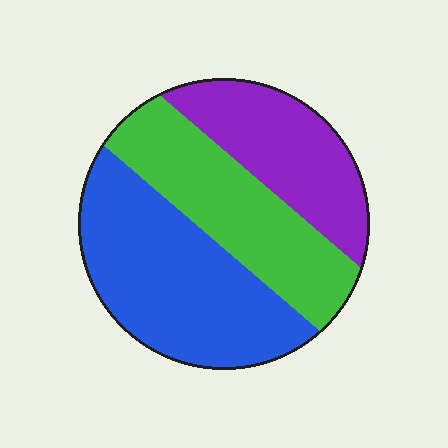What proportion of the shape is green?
Green takes up between a quarter and a half of the shape.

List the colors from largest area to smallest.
From largest to smallest: blue, green, purple.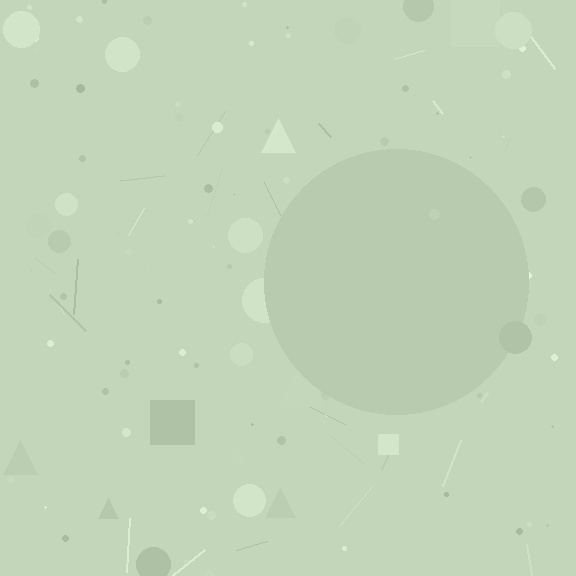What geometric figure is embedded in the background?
A circle is embedded in the background.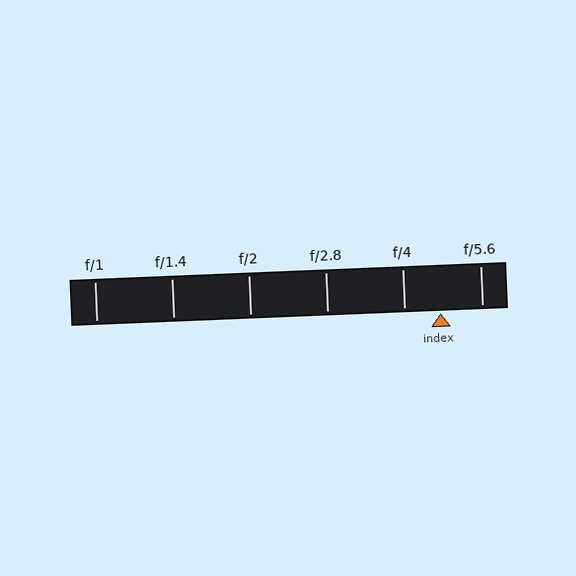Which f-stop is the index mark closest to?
The index mark is closest to f/4.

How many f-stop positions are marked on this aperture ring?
There are 6 f-stop positions marked.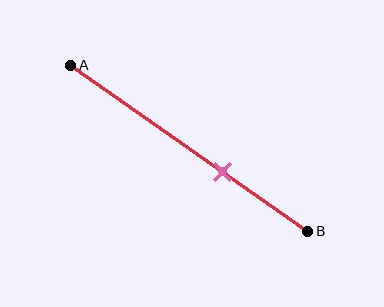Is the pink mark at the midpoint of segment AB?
No, the mark is at about 65% from A, not at the 50% midpoint.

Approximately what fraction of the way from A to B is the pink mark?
The pink mark is approximately 65% of the way from A to B.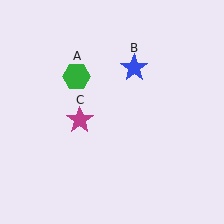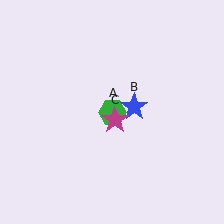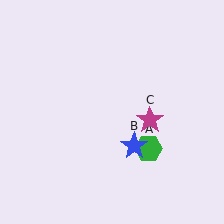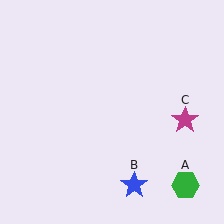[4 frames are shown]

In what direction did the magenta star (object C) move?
The magenta star (object C) moved right.